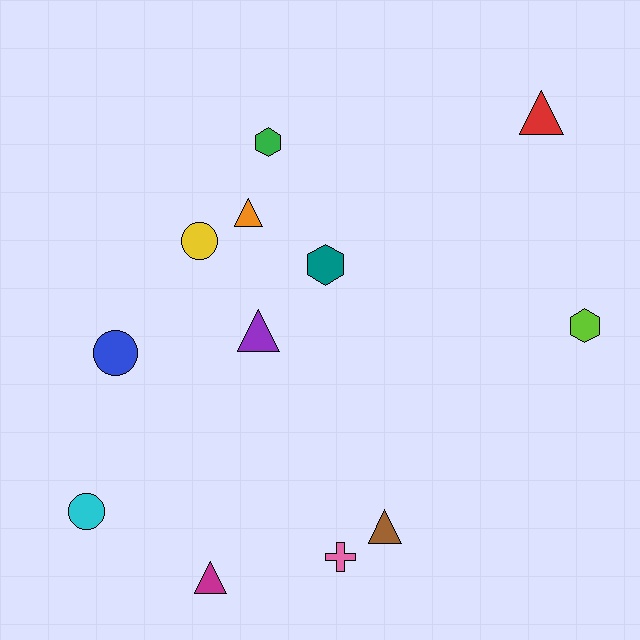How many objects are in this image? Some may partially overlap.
There are 12 objects.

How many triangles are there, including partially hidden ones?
There are 5 triangles.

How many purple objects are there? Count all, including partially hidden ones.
There is 1 purple object.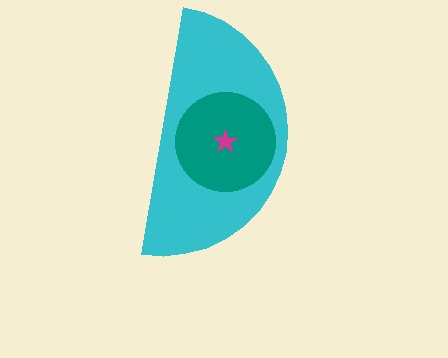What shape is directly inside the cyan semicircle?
The teal circle.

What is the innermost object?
The magenta star.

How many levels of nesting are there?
3.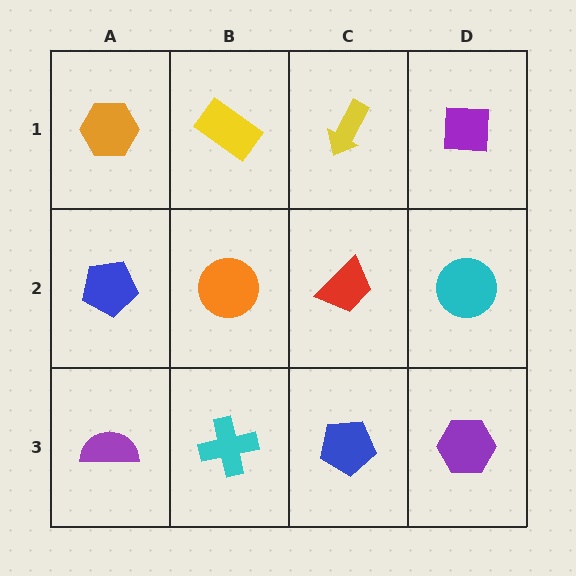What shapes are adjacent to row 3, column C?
A red trapezoid (row 2, column C), a cyan cross (row 3, column B), a purple hexagon (row 3, column D).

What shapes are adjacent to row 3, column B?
An orange circle (row 2, column B), a purple semicircle (row 3, column A), a blue pentagon (row 3, column C).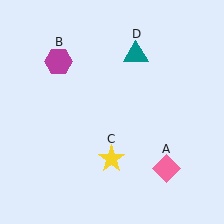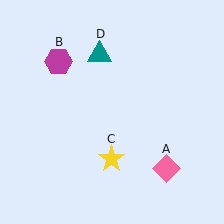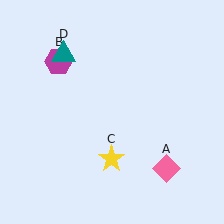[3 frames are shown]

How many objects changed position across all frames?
1 object changed position: teal triangle (object D).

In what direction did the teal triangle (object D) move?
The teal triangle (object D) moved left.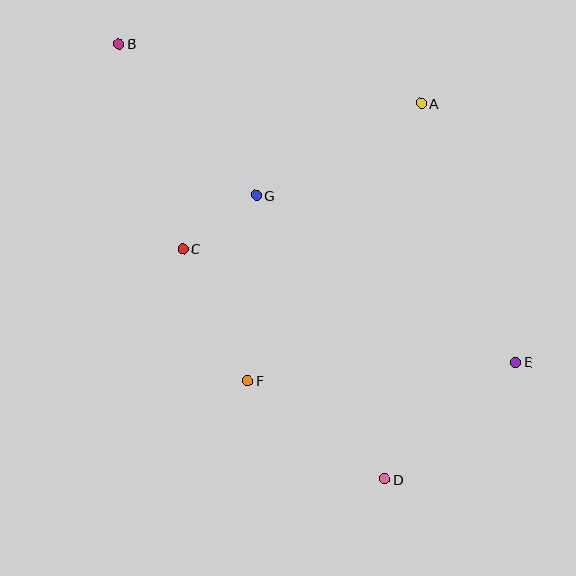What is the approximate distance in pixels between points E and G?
The distance between E and G is approximately 308 pixels.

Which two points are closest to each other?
Points C and G are closest to each other.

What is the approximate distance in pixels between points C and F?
The distance between C and F is approximately 147 pixels.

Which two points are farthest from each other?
Points B and D are farthest from each other.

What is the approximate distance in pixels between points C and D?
The distance between C and D is approximately 306 pixels.